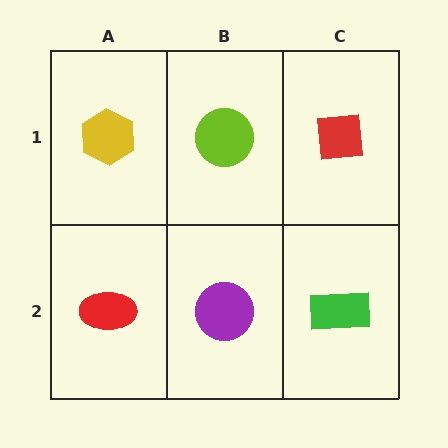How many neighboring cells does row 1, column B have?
3.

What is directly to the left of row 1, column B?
A yellow hexagon.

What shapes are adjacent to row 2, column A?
A yellow hexagon (row 1, column A), a purple circle (row 2, column B).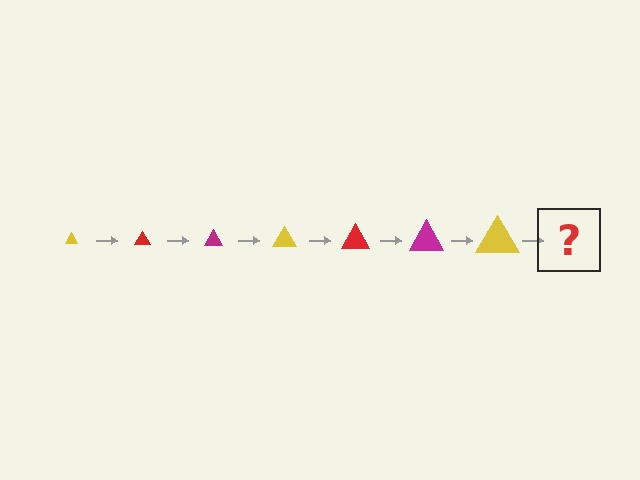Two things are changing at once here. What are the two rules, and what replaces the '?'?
The two rules are that the triangle grows larger each step and the color cycles through yellow, red, and magenta. The '?' should be a red triangle, larger than the previous one.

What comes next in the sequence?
The next element should be a red triangle, larger than the previous one.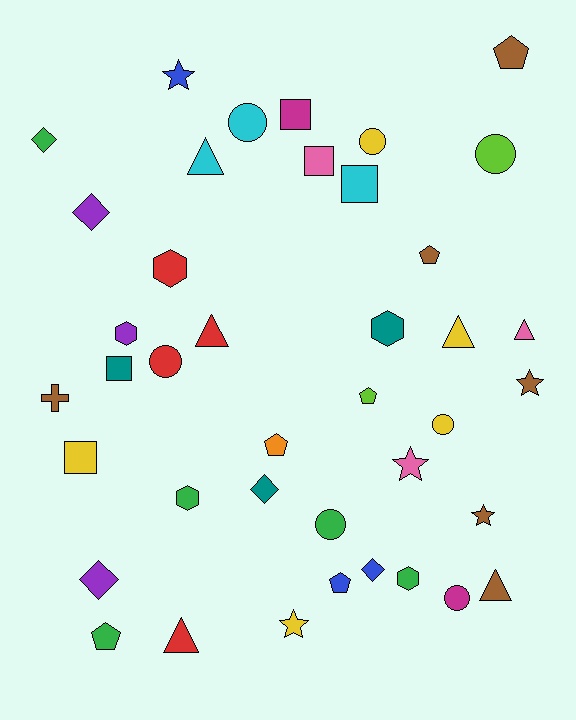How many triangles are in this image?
There are 6 triangles.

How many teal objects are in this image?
There are 3 teal objects.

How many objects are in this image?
There are 40 objects.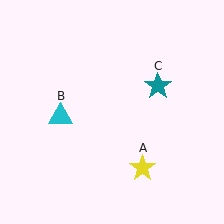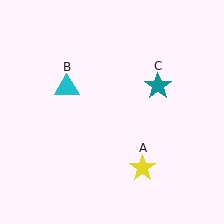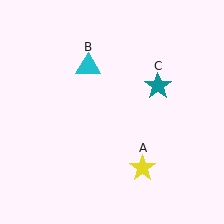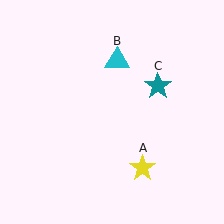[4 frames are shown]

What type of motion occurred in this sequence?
The cyan triangle (object B) rotated clockwise around the center of the scene.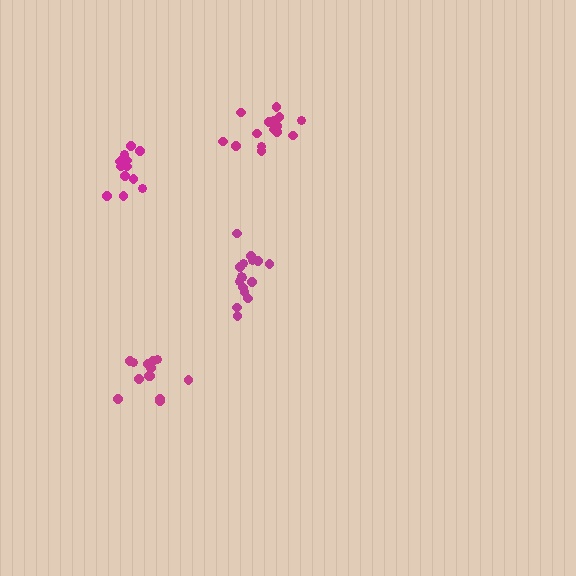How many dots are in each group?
Group 1: 14 dots, Group 2: 16 dots, Group 3: 15 dots, Group 4: 13 dots (58 total).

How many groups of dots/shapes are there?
There are 4 groups.